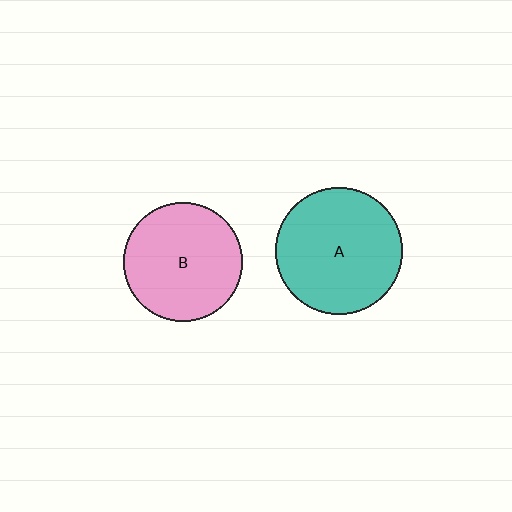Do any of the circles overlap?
No, none of the circles overlap.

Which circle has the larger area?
Circle A (teal).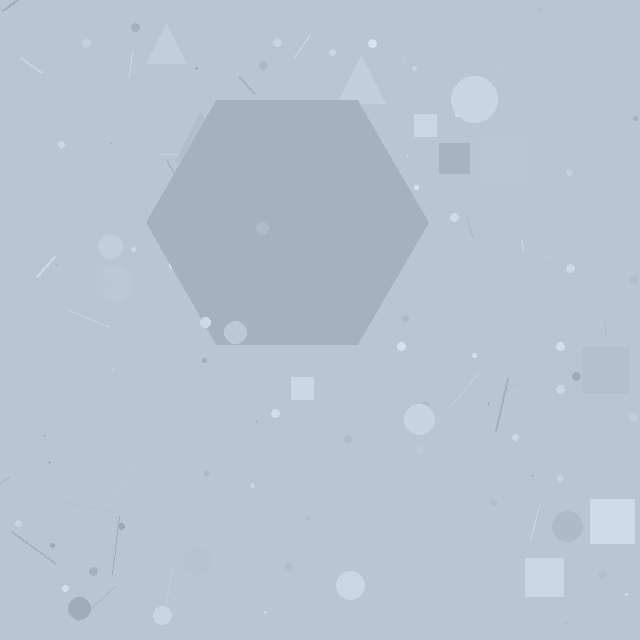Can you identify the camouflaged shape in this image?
The camouflaged shape is a hexagon.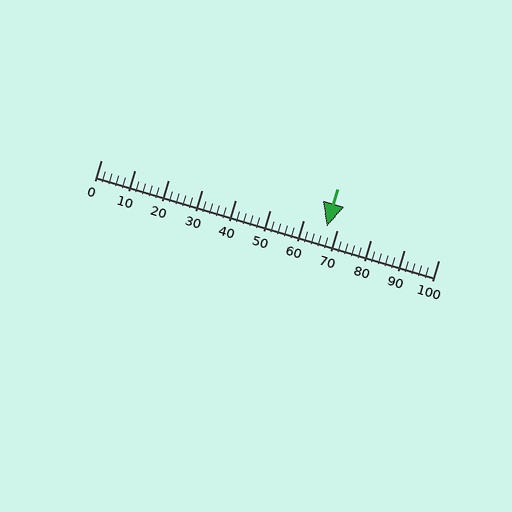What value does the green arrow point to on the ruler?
The green arrow points to approximately 67.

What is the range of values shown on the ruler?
The ruler shows values from 0 to 100.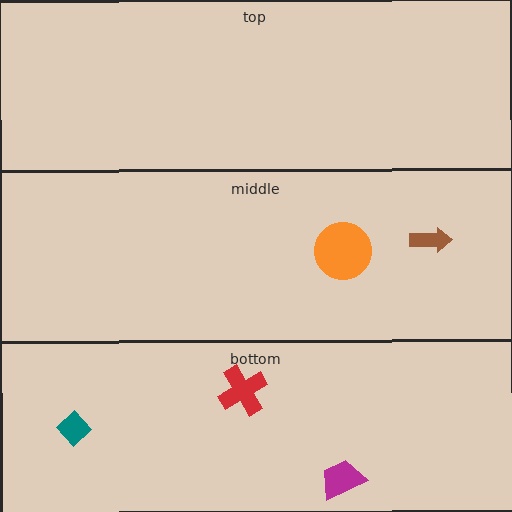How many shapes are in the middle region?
2.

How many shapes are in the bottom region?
3.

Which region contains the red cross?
The bottom region.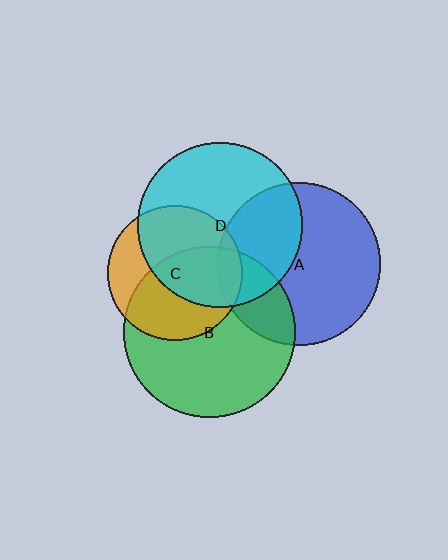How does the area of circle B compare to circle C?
Approximately 1.6 times.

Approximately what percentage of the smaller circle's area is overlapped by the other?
Approximately 55%.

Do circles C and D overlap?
Yes.